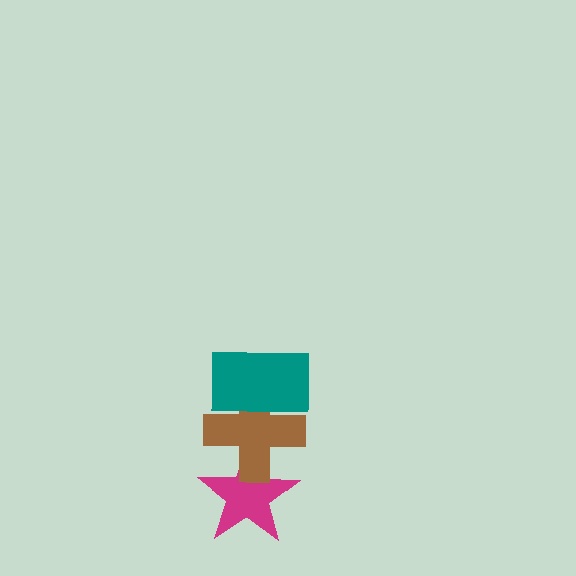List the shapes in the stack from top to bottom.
From top to bottom: the teal rectangle, the brown cross, the magenta star.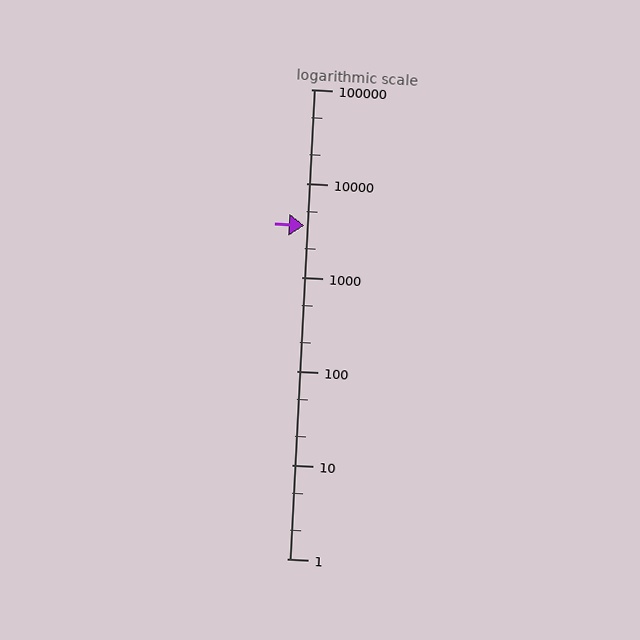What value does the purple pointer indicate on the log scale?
The pointer indicates approximately 3500.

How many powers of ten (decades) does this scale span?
The scale spans 5 decades, from 1 to 100000.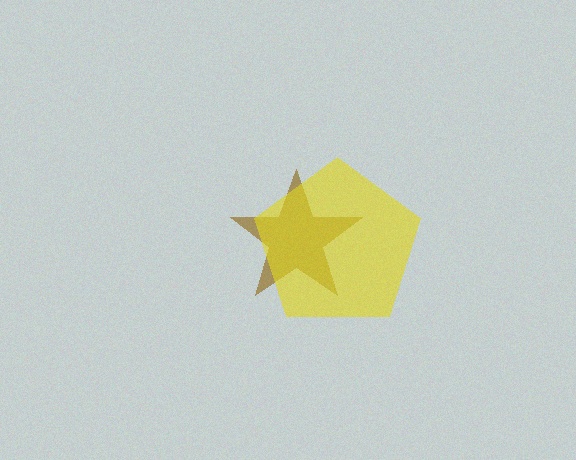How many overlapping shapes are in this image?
There are 2 overlapping shapes in the image.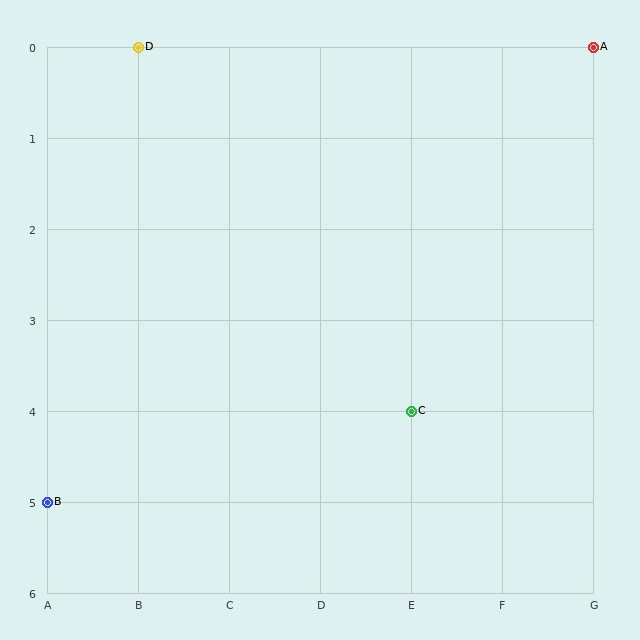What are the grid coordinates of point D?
Point D is at grid coordinates (B, 0).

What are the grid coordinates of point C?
Point C is at grid coordinates (E, 4).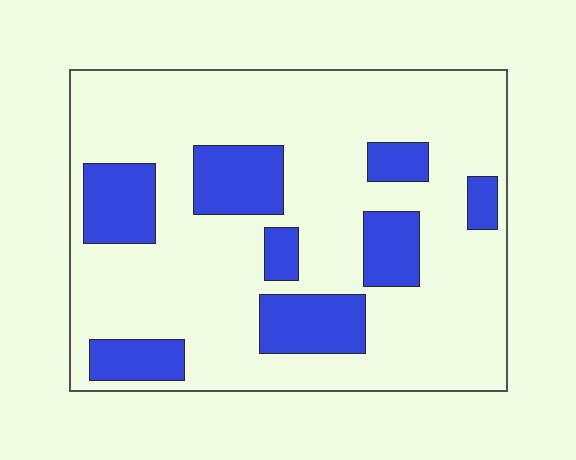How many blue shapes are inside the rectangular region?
8.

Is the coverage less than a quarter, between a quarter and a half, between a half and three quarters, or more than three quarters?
Less than a quarter.